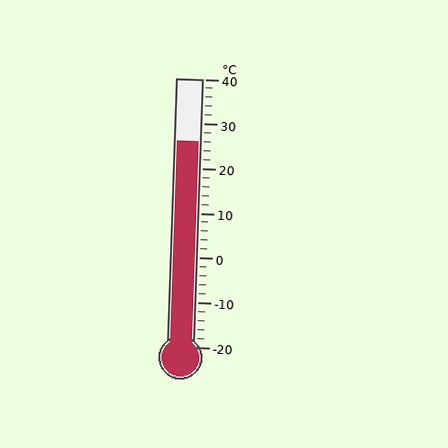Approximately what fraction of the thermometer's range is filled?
The thermometer is filled to approximately 75% of its range.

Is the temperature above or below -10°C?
The temperature is above -10°C.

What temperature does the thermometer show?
The thermometer shows approximately 26°C.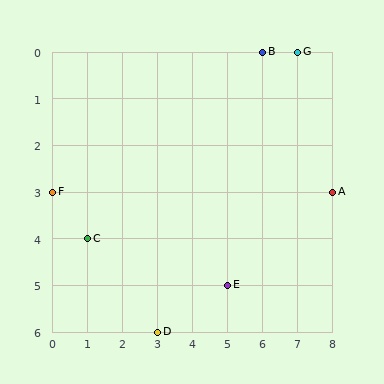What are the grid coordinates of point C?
Point C is at grid coordinates (1, 4).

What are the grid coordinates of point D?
Point D is at grid coordinates (3, 6).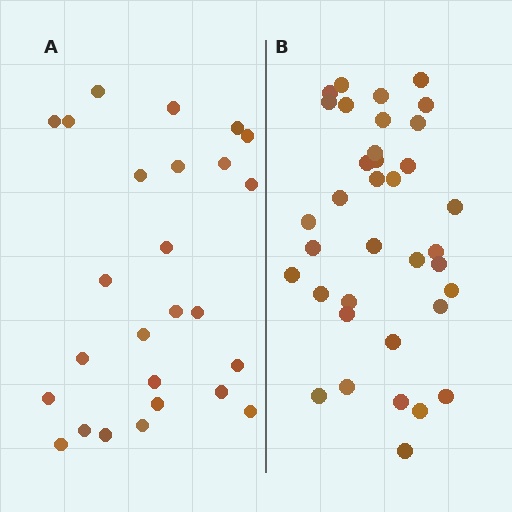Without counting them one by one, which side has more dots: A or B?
Region B (the right region) has more dots.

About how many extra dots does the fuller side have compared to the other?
Region B has roughly 10 or so more dots than region A.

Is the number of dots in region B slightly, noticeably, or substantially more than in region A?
Region B has noticeably more, but not dramatically so. The ratio is roughly 1.4 to 1.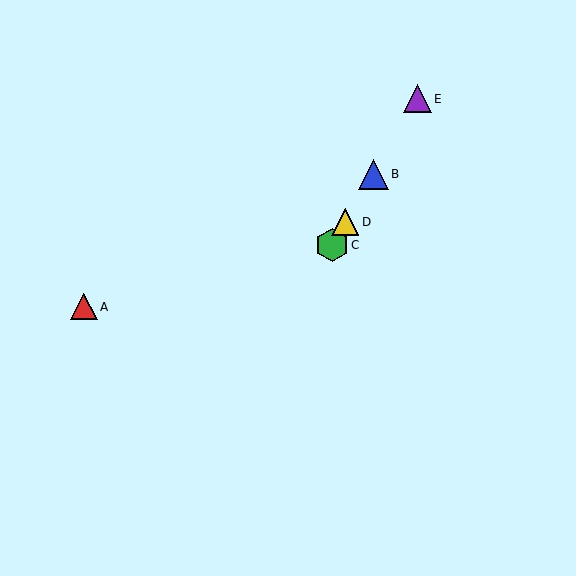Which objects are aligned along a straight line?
Objects B, C, D, E are aligned along a straight line.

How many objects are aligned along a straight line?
4 objects (B, C, D, E) are aligned along a straight line.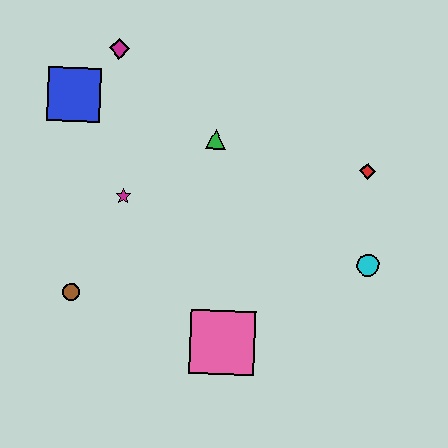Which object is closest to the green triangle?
The magenta star is closest to the green triangle.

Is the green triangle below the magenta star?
No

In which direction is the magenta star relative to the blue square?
The magenta star is below the blue square.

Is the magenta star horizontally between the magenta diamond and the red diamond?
Yes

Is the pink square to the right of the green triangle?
Yes